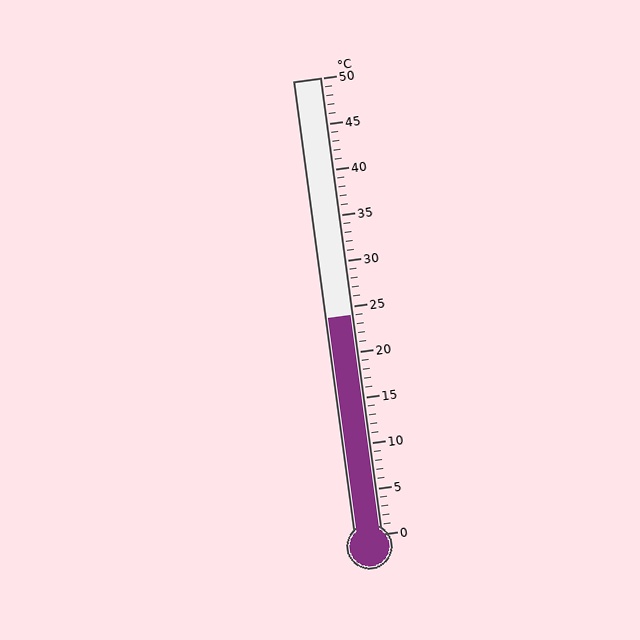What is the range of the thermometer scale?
The thermometer scale ranges from 0°C to 50°C.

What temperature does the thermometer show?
The thermometer shows approximately 24°C.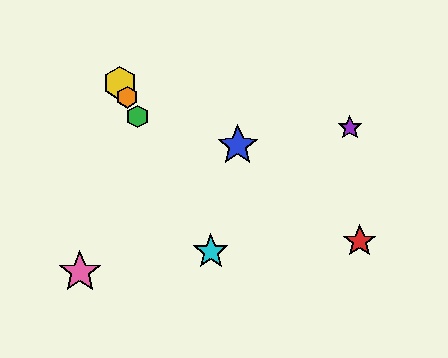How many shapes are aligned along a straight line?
4 shapes (the green hexagon, the yellow hexagon, the orange hexagon, the cyan star) are aligned along a straight line.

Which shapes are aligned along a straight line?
The green hexagon, the yellow hexagon, the orange hexagon, the cyan star are aligned along a straight line.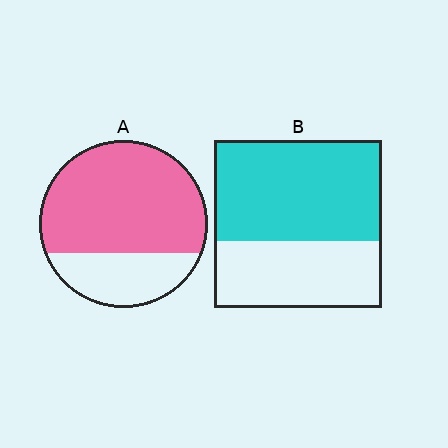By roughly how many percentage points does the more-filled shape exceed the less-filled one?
By roughly 10 percentage points (A over B).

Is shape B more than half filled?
Yes.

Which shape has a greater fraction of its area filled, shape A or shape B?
Shape A.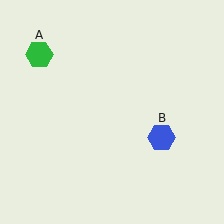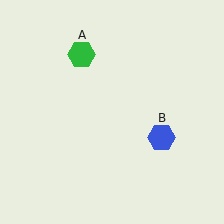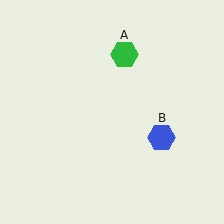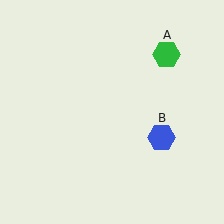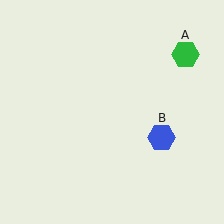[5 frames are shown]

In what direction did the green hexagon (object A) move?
The green hexagon (object A) moved right.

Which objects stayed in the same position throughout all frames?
Blue hexagon (object B) remained stationary.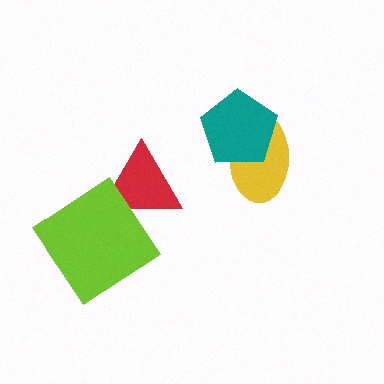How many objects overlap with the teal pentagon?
1 object overlaps with the teal pentagon.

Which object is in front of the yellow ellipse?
The teal pentagon is in front of the yellow ellipse.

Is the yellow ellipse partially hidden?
Yes, it is partially covered by another shape.